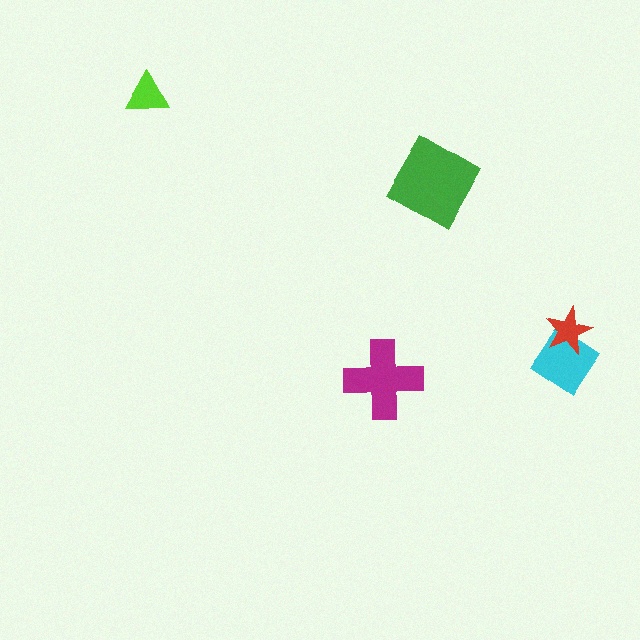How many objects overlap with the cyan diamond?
1 object overlaps with the cyan diamond.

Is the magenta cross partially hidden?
No, no other shape covers it.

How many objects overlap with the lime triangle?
0 objects overlap with the lime triangle.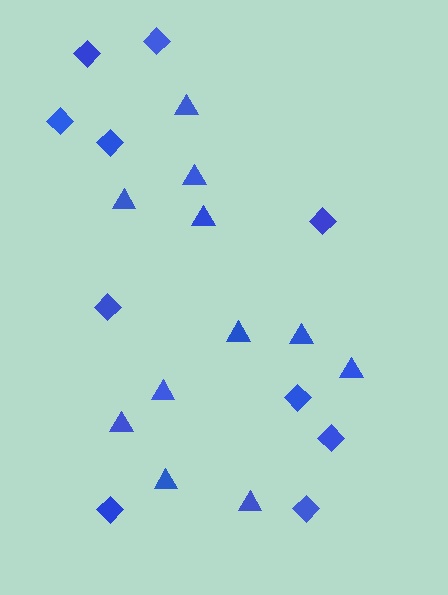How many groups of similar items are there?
There are 2 groups: one group of diamonds (10) and one group of triangles (11).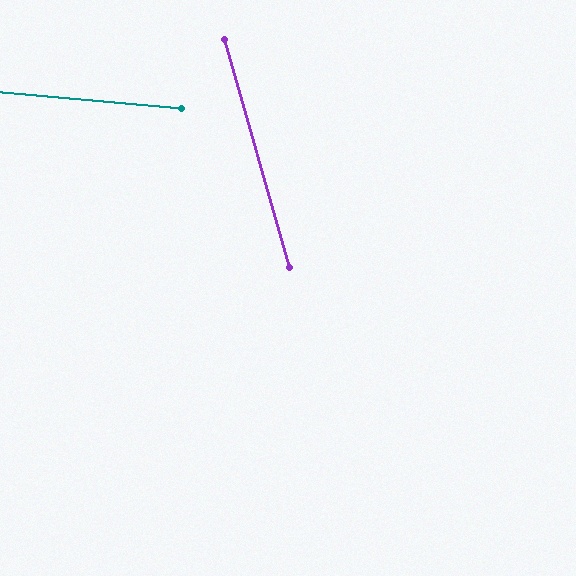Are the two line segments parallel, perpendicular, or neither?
Neither parallel nor perpendicular — they differ by about 69°.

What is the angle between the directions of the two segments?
Approximately 69 degrees.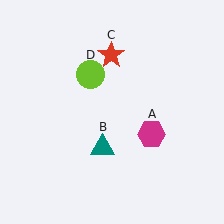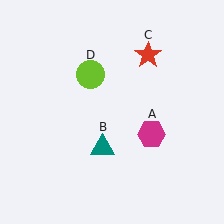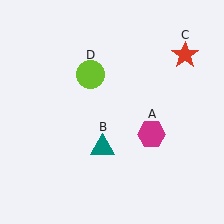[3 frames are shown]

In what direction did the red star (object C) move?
The red star (object C) moved right.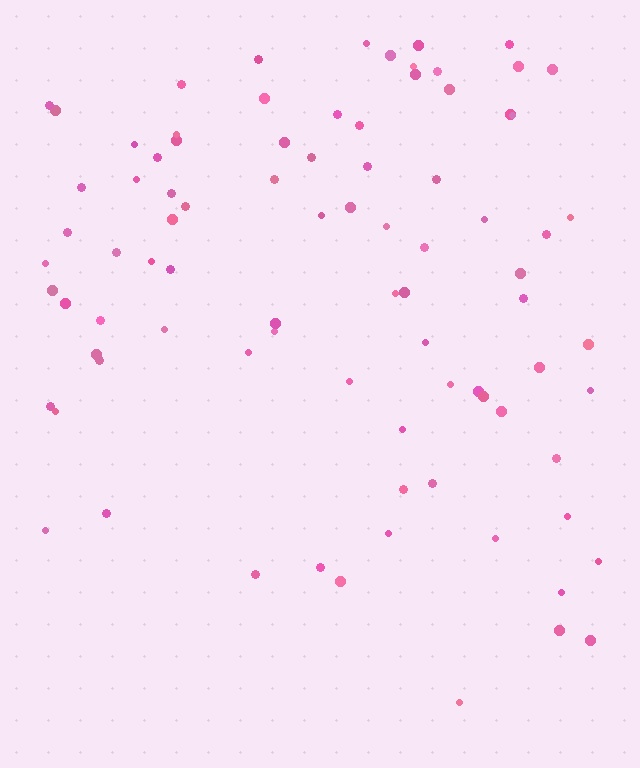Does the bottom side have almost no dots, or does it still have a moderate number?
Still a moderate number, just noticeably fewer than the top.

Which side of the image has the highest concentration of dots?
The top.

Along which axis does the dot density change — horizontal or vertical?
Vertical.